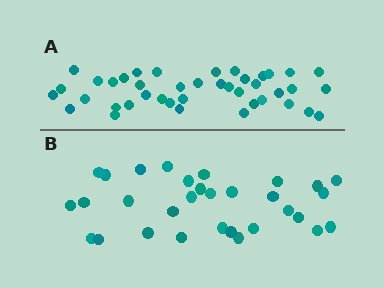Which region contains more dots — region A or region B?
Region A (the top region) has more dots.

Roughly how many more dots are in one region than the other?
Region A has roughly 10 or so more dots than region B.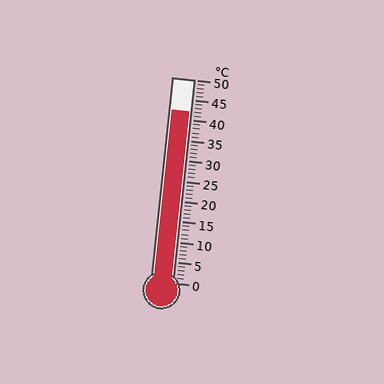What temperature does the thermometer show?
The thermometer shows approximately 42°C.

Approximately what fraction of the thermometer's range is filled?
The thermometer is filled to approximately 85% of its range.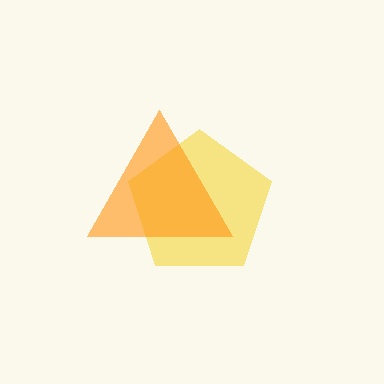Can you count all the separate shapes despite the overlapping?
Yes, there are 2 separate shapes.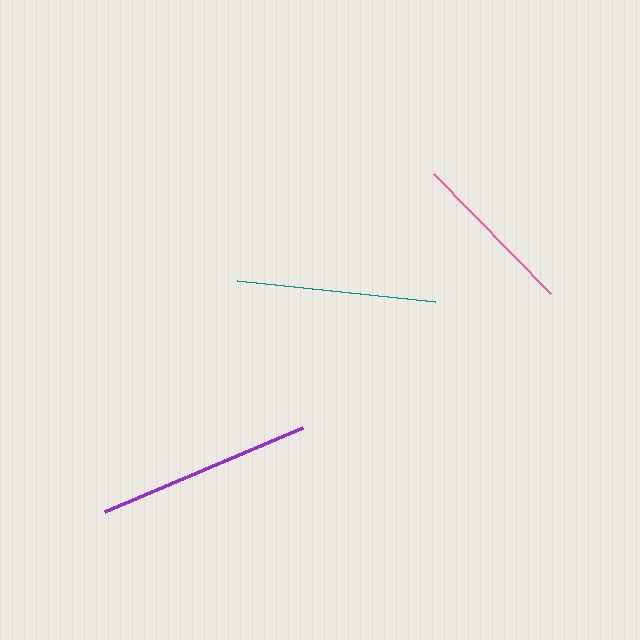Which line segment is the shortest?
The pink line is the shortest at approximately 168 pixels.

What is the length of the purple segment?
The purple segment is approximately 215 pixels long.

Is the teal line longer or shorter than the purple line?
The purple line is longer than the teal line.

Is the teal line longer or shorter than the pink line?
The teal line is longer than the pink line.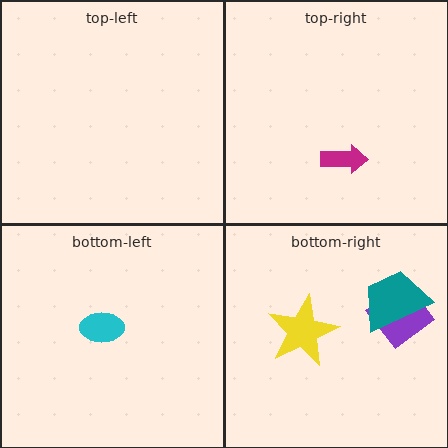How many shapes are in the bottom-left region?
1.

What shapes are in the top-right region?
The magenta arrow.